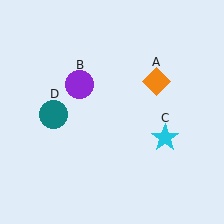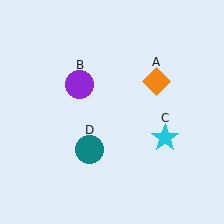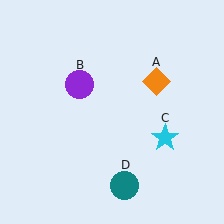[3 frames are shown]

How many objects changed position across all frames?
1 object changed position: teal circle (object D).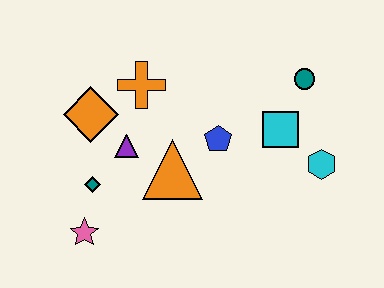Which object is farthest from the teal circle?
The pink star is farthest from the teal circle.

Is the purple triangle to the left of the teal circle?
Yes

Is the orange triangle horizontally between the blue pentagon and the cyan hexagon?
No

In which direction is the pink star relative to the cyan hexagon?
The pink star is to the left of the cyan hexagon.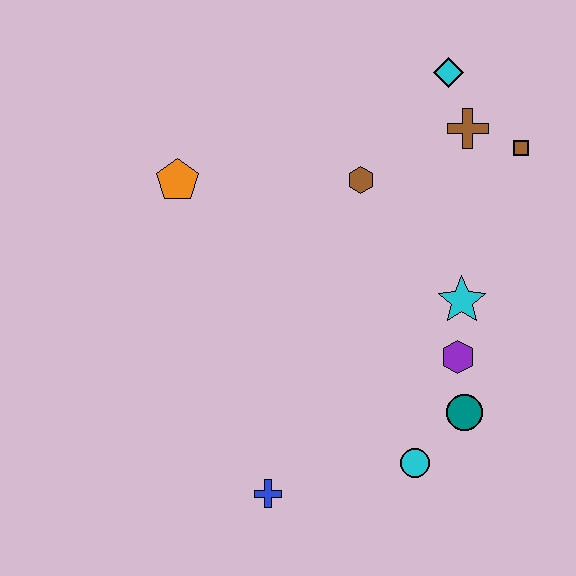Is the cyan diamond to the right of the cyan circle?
Yes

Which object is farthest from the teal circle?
The orange pentagon is farthest from the teal circle.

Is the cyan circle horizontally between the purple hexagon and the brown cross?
No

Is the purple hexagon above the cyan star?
No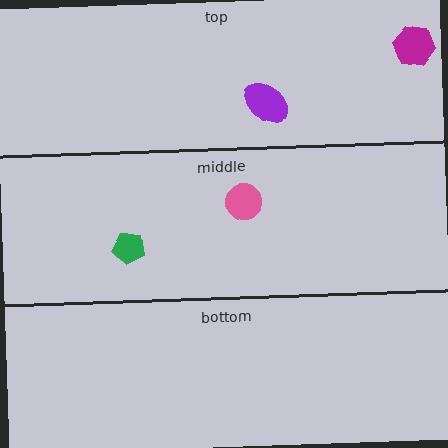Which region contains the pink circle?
The middle region.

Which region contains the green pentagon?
The middle region.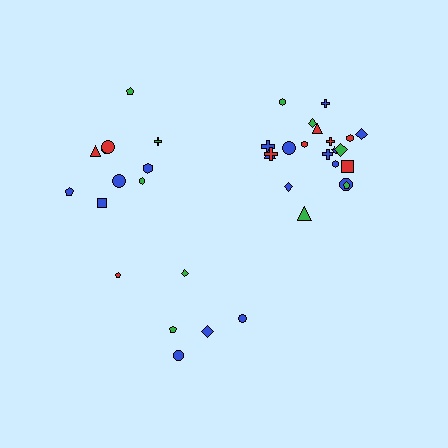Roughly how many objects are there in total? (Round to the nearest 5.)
Roughly 40 objects in total.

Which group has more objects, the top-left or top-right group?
The top-right group.